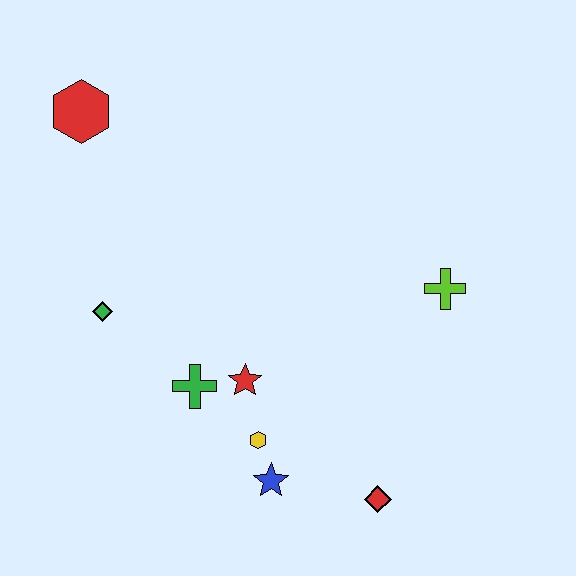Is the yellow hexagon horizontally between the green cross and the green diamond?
No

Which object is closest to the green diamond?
The green cross is closest to the green diamond.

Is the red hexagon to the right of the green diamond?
No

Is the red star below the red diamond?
No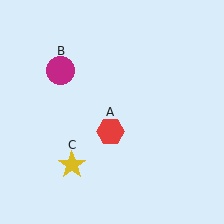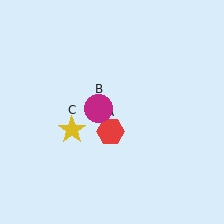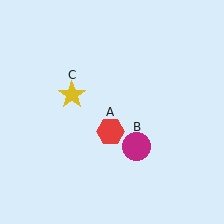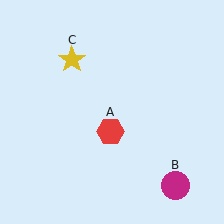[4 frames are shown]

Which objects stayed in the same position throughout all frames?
Red hexagon (object A) remained stationary.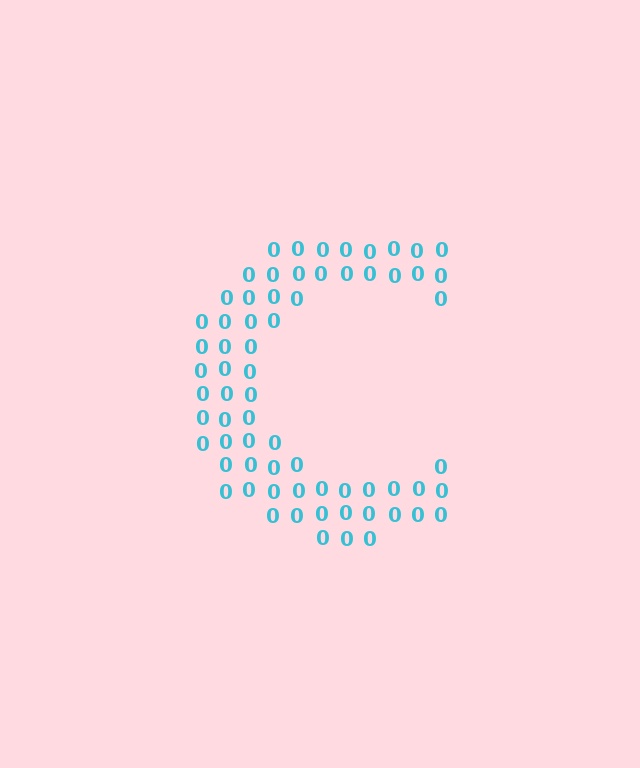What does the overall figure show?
The overall figure shows the letter C.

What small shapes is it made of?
It is made of small digit 0's.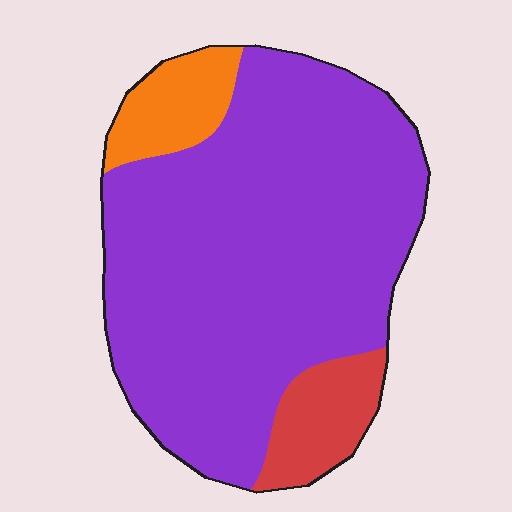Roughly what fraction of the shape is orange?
Orange takes up less than a sixth of the shape.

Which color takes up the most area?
Purple, at roughly 80%.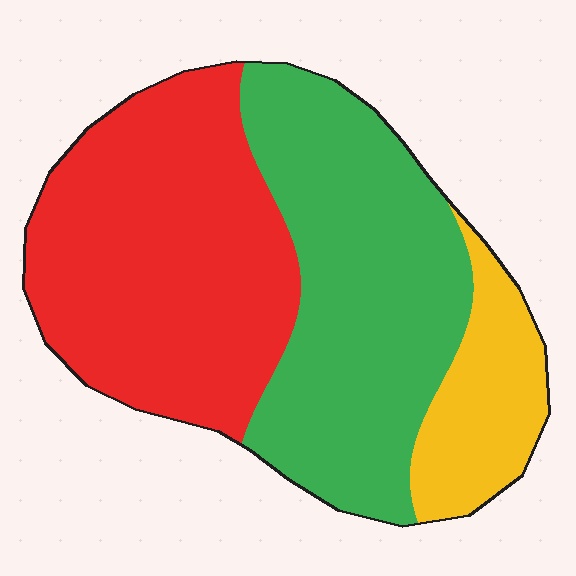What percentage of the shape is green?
Green covers roughly 40% of the shape.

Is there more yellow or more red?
Red.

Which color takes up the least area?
Yellow, at roughly 15%.